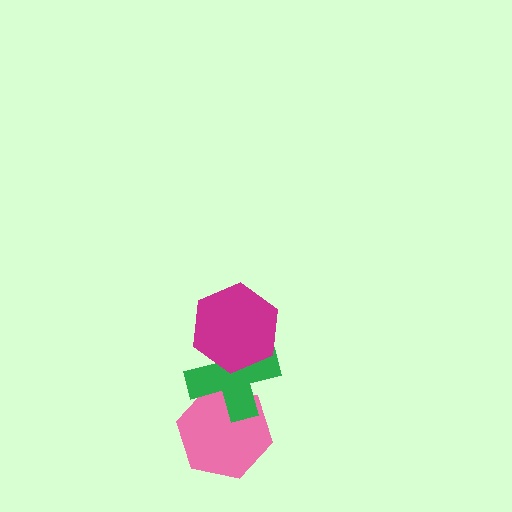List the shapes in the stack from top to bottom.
From top to bottom: the magenta hexagon, the green cross, the pink hexagon.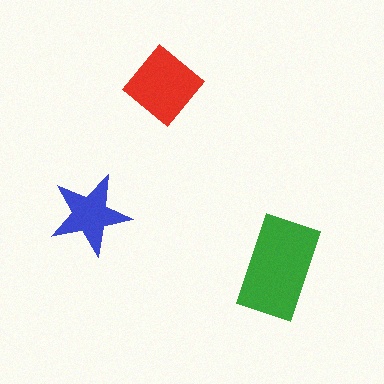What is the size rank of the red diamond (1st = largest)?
2nd.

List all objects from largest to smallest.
The green rectangle, the red diamond, the blue star.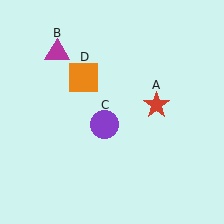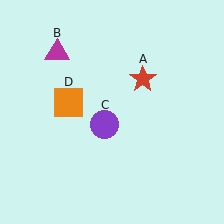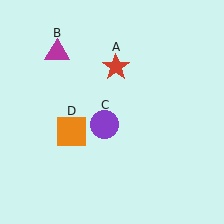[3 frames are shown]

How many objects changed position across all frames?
2 objects changed position: red star (object A), orange square (object D).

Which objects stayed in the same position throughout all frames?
Magenta triangle (object B) and purple circle (object C) remained stationary.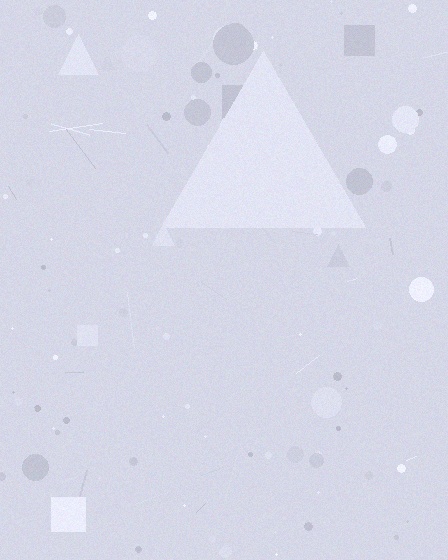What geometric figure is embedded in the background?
A triangle is embedded in the background.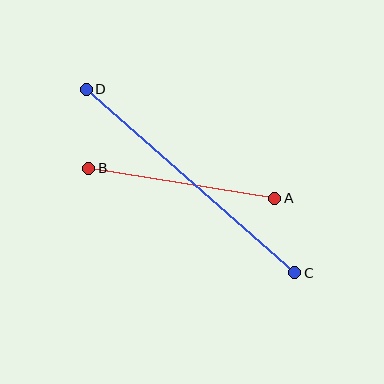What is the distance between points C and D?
The distance is approximately 278 pixels.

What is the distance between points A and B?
The distance is approximately 188 pixels.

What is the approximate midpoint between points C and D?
The midpoint is at approximately (191, 181) pixels.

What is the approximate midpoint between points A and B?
The midpoint is at approximately (182, 183) pixels.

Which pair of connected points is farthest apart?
Points C and D are farthest apart.